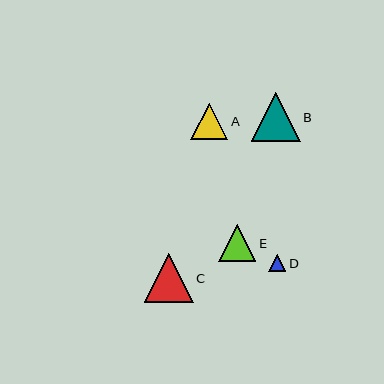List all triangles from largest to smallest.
From largest to smallest: B, C, E, A, D.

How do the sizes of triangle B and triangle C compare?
Triangle B and triangle C are approximately the same size.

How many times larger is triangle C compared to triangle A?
Triangle C is approximately 1.3 times the size of triangle A.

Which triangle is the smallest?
Triangle D is the smallest with a size of approximately 17 pixels.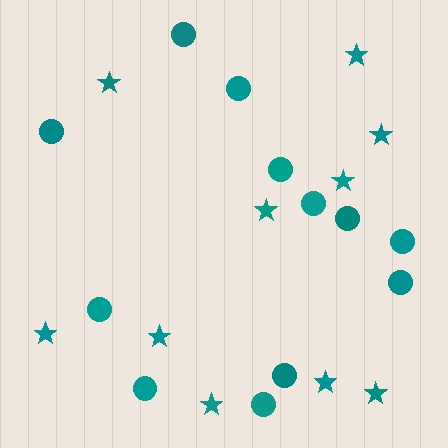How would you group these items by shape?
There are 2 groups: one group of stars (10) and one group of circles (12).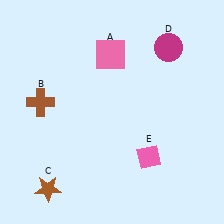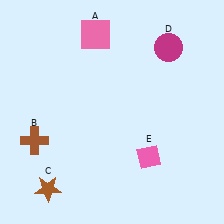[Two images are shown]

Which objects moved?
The objects that moved are: the pink square (A), the brown cross (B).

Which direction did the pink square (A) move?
The pink square (A) moved up.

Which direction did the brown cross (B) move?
The brown cross (B) moved down.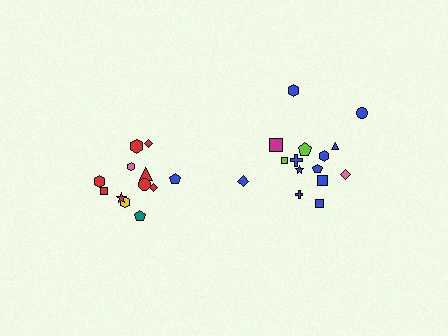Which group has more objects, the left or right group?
The right group.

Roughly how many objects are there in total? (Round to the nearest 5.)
Roughly 25 objects in total.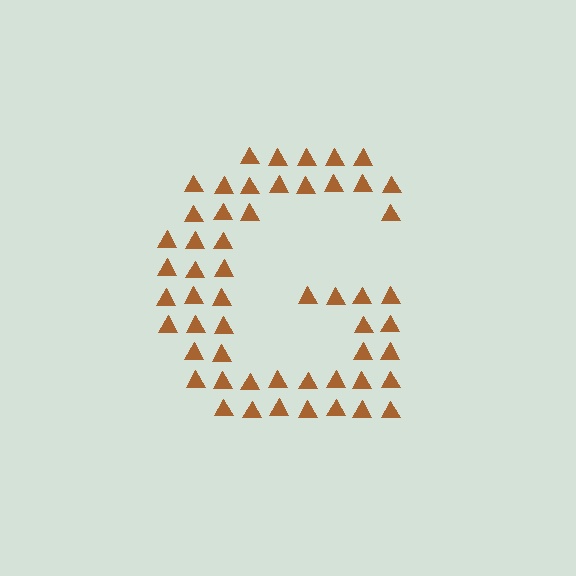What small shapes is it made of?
It is made of small triangles.